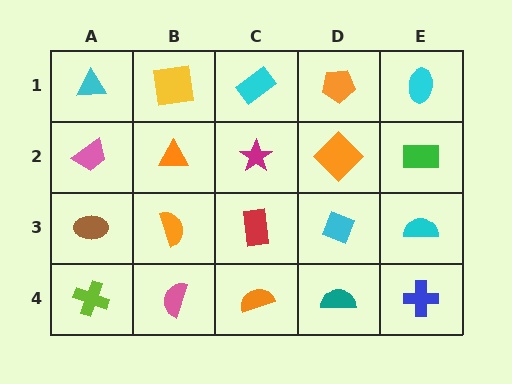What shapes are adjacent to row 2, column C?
A cyan rectangle (row 1, column C), a red rectangle (row 3, column C), an orange triangle (row 2, column B), an orange diamond (row 2, column D).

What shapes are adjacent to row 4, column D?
A cyan diamond (row 3, column D), an orange semicircle (row 4, column C), a blue cross (row 4, column E).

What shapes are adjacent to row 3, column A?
A pink trapezoid (row 2, column A), a lime cross (row 4, column A), an orange semicircle (row 3, column B).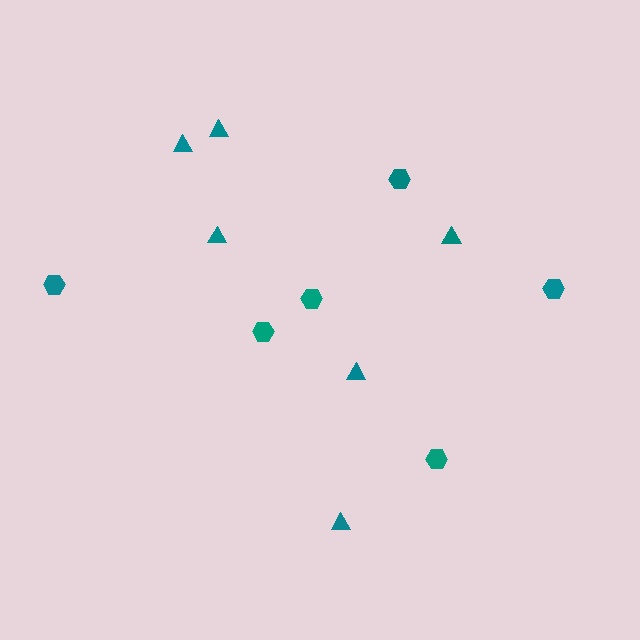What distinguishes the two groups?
There are 2 groups: one group of triangles (6) and one group of hexagons (6).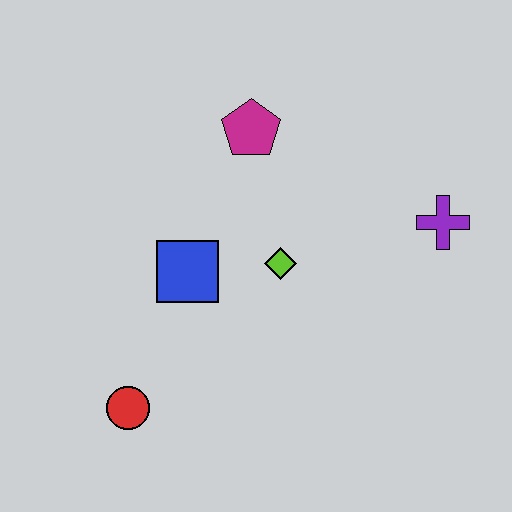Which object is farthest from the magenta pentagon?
The red circle is farthest from the magenta pentagon.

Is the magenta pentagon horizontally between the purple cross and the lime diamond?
No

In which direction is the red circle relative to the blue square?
The red circle is below the blue square.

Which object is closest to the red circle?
The blue square is closest to the red circle.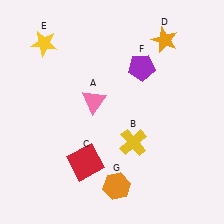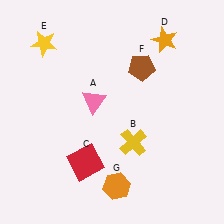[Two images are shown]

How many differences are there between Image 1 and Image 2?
There is 1 difference between the two images.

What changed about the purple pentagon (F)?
In Image 1, F is purple. In Image 2, it changed to brown.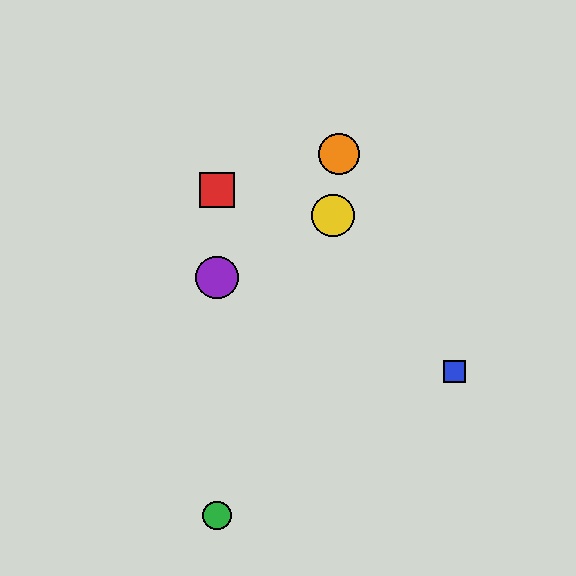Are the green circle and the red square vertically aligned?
Yes, both are at x≈217.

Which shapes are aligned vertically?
The red square, the green circle, the purple circle are aligned vertically.